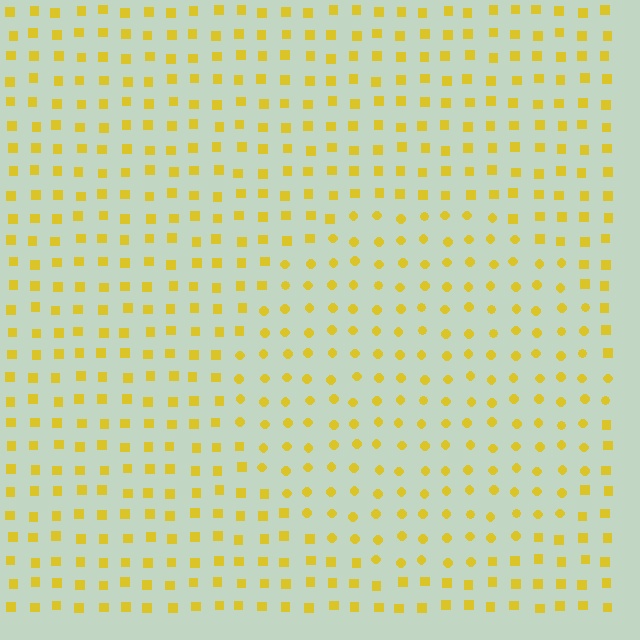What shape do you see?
I see a circle.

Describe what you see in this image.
The image is filled with small yellow elements arranged in a uniform grid. A circle-shaped region contains circles, while the surrounding area contains squares. The boundary is defined purely by the change in element shape.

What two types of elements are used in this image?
The image uses circles inside the circle region and squares outside it.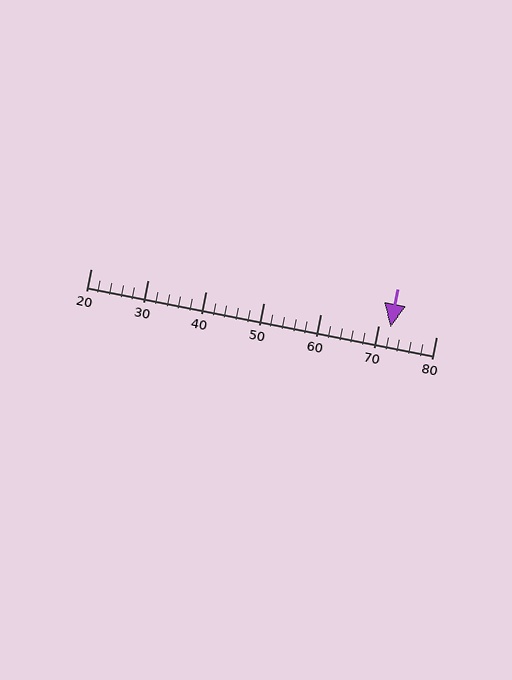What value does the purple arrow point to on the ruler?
The purple arrow points to approximately 72.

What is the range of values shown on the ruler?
The ruler shows values from 20 to 80.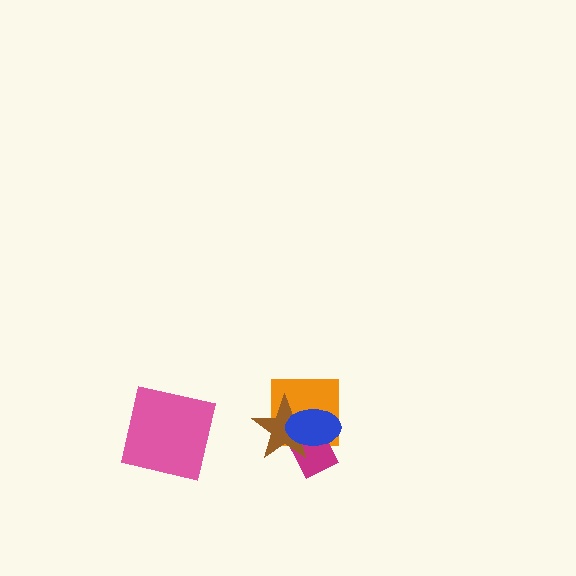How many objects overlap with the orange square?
3 objects overlap with the orange square.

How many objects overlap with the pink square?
0 objects overlap with the pink square.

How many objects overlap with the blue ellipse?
3 objects overlap with the blue ellipse.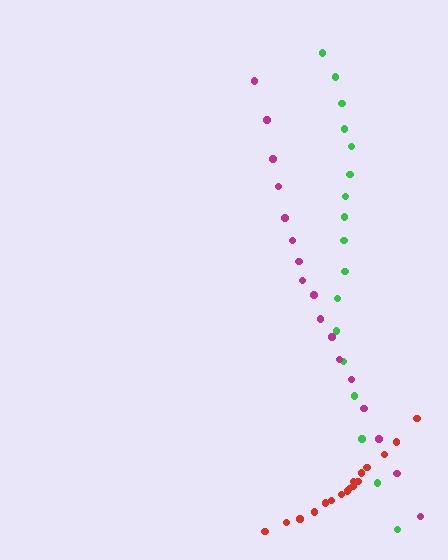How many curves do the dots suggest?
There are 3 distinct paths.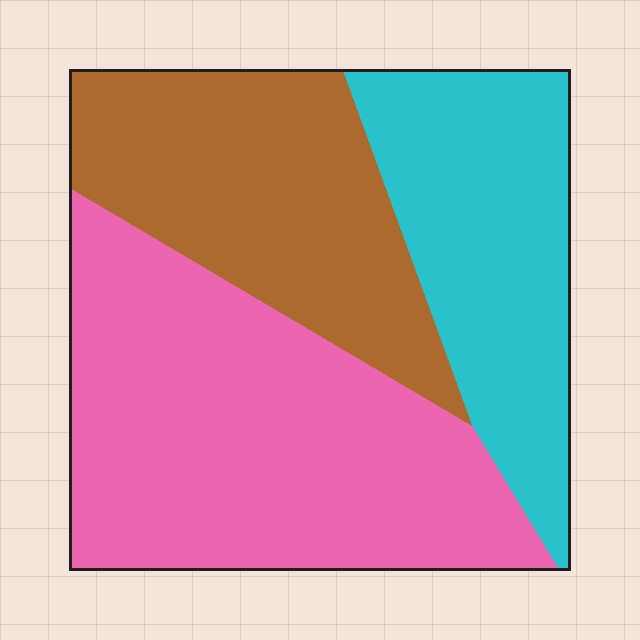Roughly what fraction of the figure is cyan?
Cyan covers about 25% of the figure.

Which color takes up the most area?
Pink, at roughly 45%.